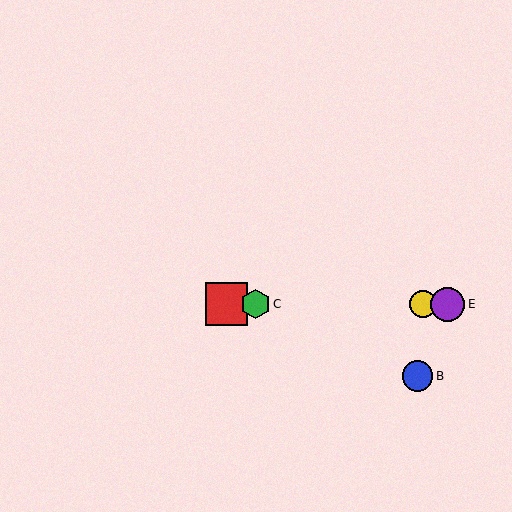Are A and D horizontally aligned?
Yes, both are at y≈304.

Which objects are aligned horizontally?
Objects A, C, D, E are aligned horizontally.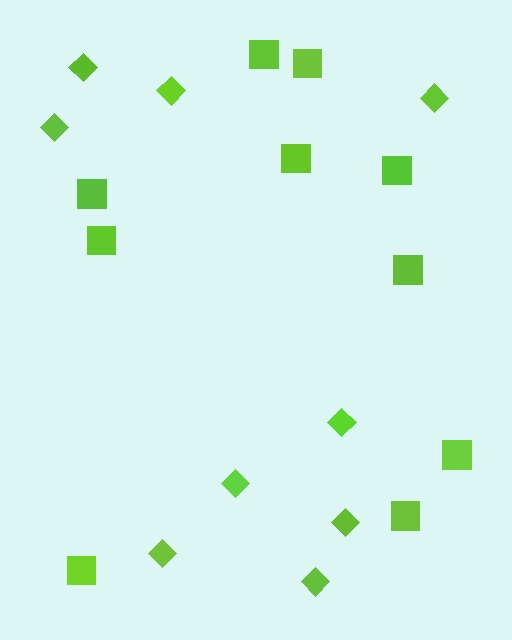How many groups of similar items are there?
There are 2 groups: one group of squares (10) and one group of diamonds (9).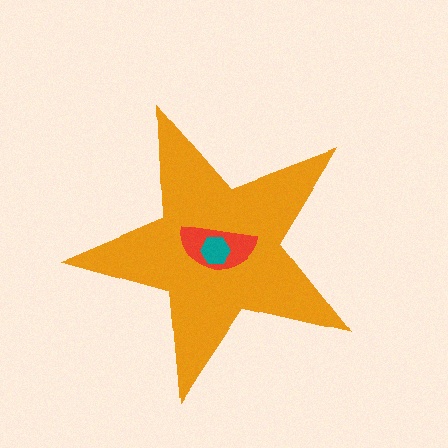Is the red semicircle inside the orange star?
Yes.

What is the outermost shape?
The orange star.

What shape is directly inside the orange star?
The red semicircle.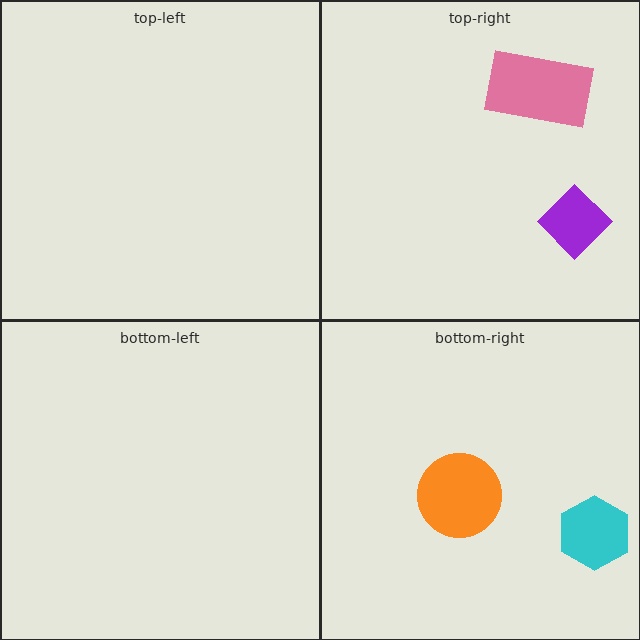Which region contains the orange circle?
The bottom-right region.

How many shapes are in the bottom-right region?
2.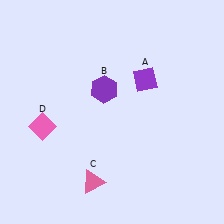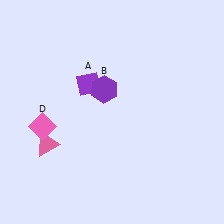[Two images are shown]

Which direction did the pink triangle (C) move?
The pink triangle (C) moved left.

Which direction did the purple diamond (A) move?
The purple diamond (A) moved left.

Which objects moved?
The objects that moved are: the purple diamond (A), the pink triangle (C).